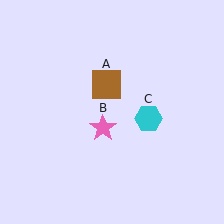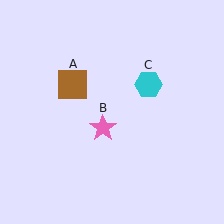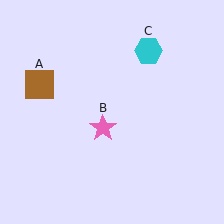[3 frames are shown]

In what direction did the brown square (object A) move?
The brown square (object A) moved left.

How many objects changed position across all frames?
2 objects changed position: brown square (object A), cyan hexagon (object C).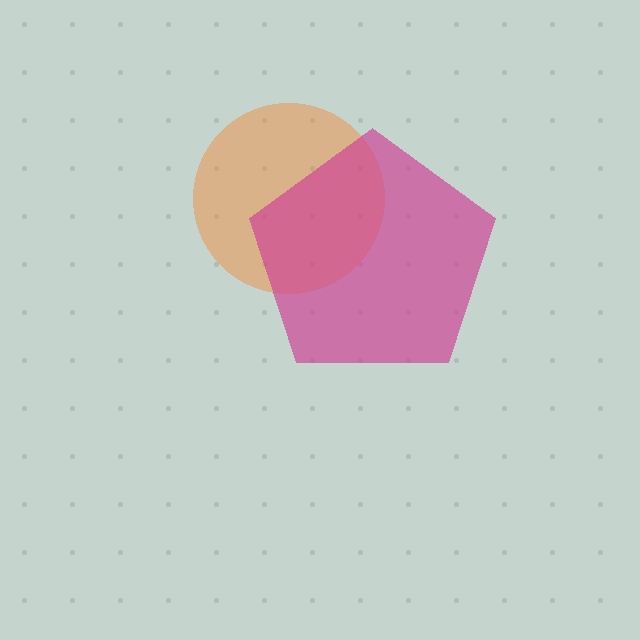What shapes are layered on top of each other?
The layered shapes are: an orange circle, a magenta pentagon.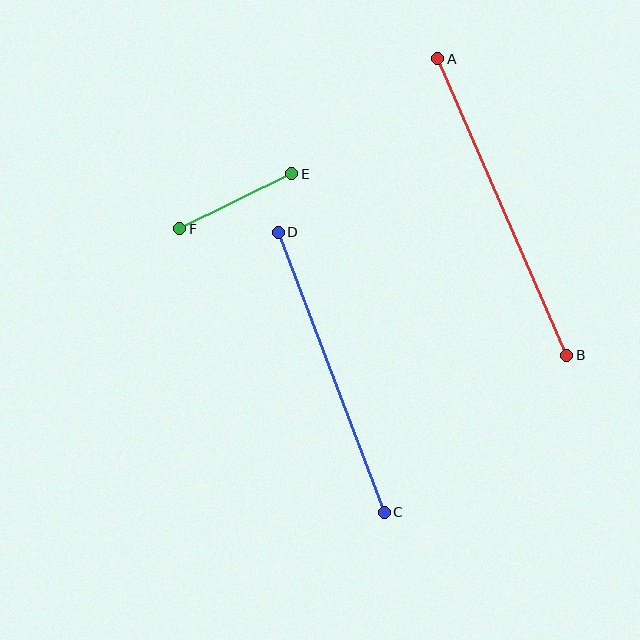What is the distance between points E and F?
The distance is approximately 125 pixels.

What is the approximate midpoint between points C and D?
The midpoint is at approximately (331, 372) pixels.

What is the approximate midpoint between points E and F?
The midpoint is at approximately (236, 201) pixels.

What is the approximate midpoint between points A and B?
The midpoint is at approximately (502, 207) pixels.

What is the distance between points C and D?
The distance is approximately 299 pixels.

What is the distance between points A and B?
The distance is approximately 324 pixels.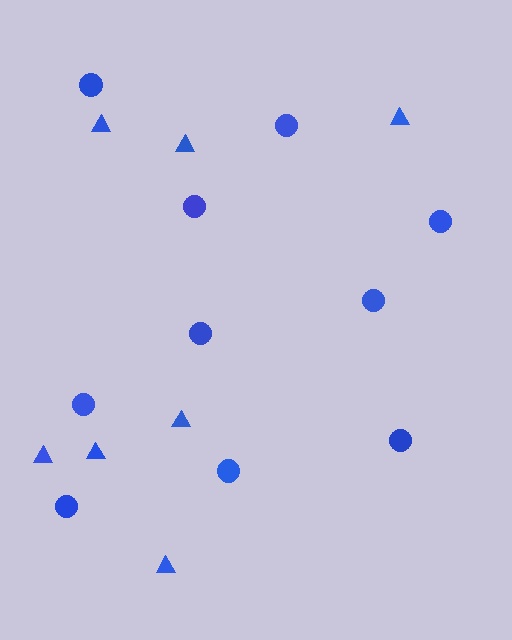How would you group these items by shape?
There are 2 groups: one group of circles (10) and one group of triangles (7).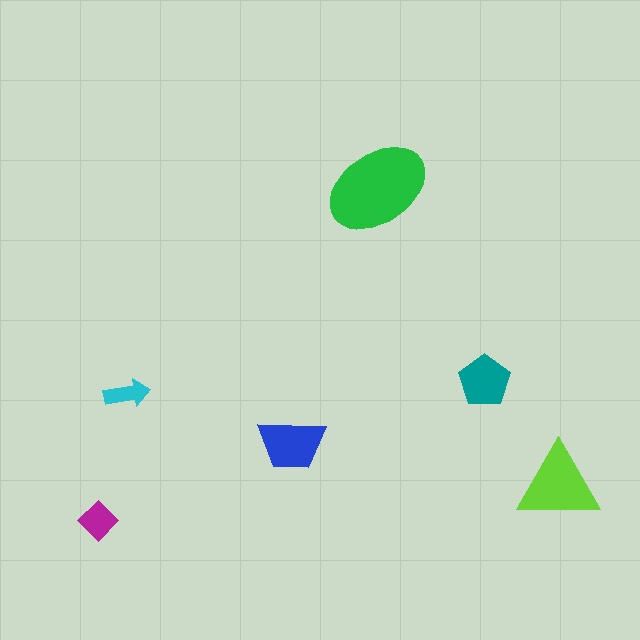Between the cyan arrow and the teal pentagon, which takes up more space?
The teal pentagon.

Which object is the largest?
The green ellipse.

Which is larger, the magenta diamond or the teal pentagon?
The teal pentagon.